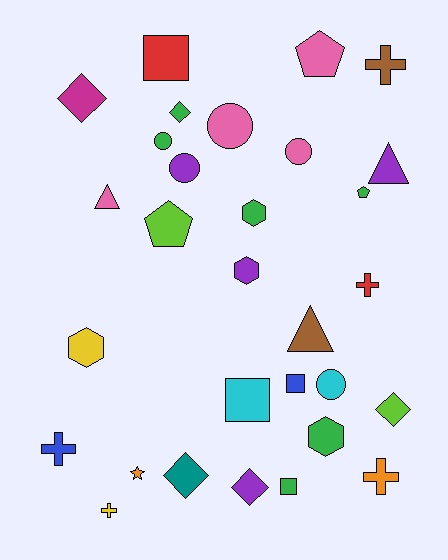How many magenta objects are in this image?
There is 1 magenta object.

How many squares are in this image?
There are 4 squares.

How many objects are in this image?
There are 30 objects.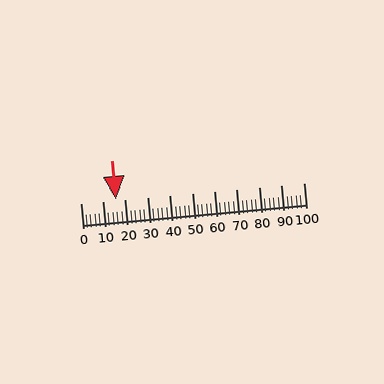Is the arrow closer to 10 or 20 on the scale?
The arrow is closer to 20.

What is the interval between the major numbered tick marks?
The major tick marks are spaced 10 units apart.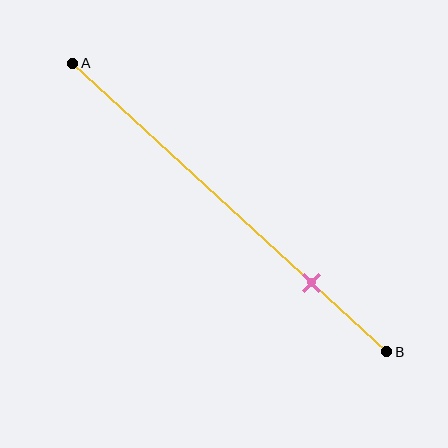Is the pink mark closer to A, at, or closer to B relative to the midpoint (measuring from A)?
The pink mark is closer to point B than the midpoint of segment AB.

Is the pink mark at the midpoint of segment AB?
No, the mark is at about 75% from A, not at the 50% midpoint.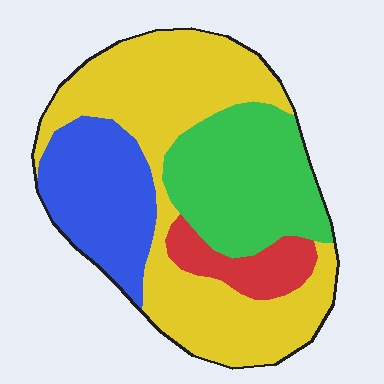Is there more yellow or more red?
Yellow.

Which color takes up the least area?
Red, at roughly 10%.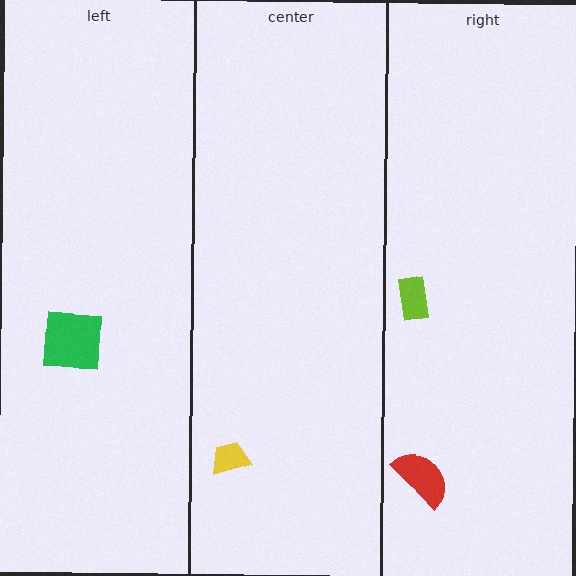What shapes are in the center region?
The yellow trapezoid.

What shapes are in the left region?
The green square.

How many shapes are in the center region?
1.